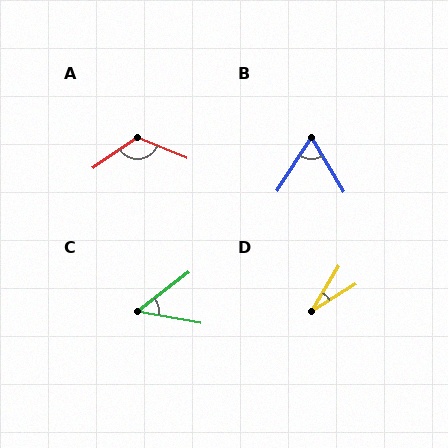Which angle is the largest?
A, at approximately 123 degrees.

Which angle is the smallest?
D, at approximately 27 degrees.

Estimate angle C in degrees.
Approximately 47 degrees.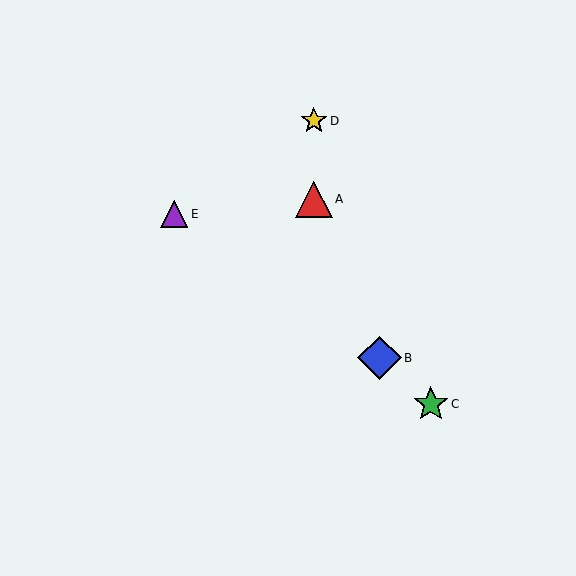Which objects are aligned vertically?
Objects A, D are aligned vertically.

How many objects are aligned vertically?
2 objects (A, D) are aligned vertically.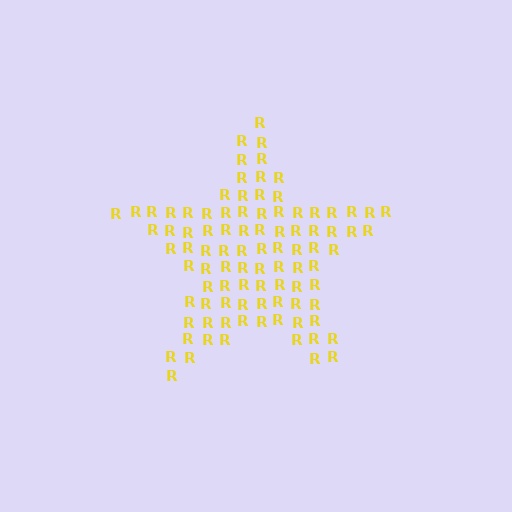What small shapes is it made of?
It is made of small letter R's.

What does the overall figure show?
The overall figure shows a star.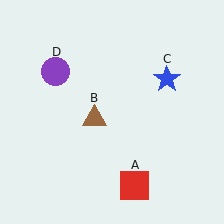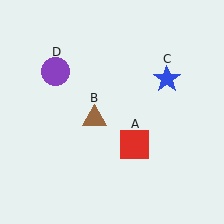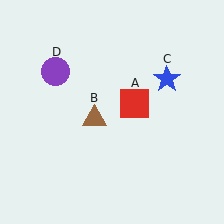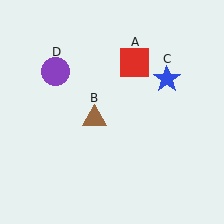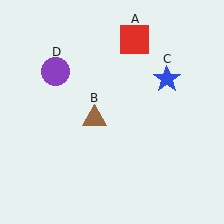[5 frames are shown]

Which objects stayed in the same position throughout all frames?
Brown triangle (object B) and blue star (object C) and purple circle (object D) remained stationary.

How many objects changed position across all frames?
1 object changed position: red square (object A).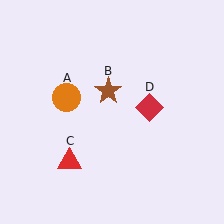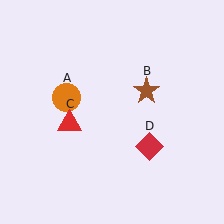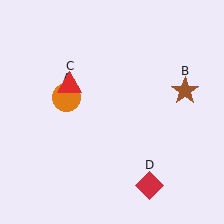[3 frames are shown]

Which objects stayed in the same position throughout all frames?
Orange circle (object A) remained stationary.